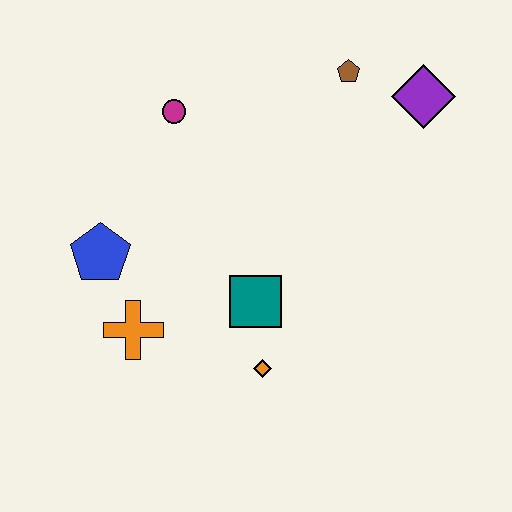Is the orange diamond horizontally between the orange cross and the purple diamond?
Yes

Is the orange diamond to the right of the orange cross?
Yes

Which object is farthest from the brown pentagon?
The orange cross is farthest from the brown pentagon.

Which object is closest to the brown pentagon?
The purple diamond is closest to the brown pentagon.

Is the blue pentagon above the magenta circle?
No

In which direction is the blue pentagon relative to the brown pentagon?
The blue pentagon is to the left of the brown pentagon.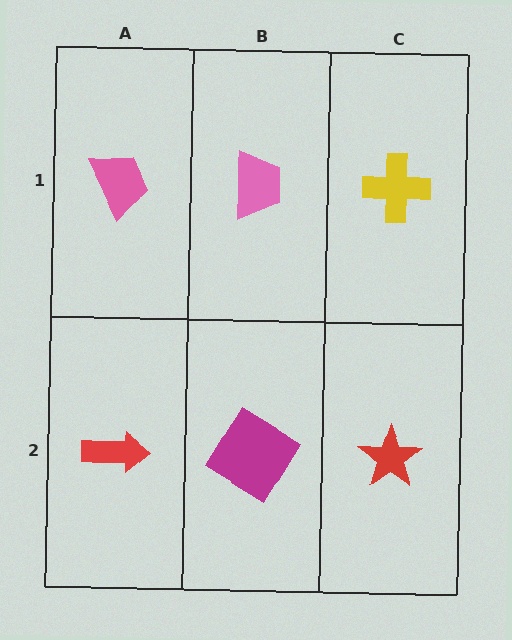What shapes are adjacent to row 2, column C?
A yellow cross (row 1, column C), a magenta diamond (row 2, column B).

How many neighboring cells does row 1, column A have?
2.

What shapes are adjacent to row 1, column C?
A red star (row 2, column C), a pink trapezoid (row 1, column B).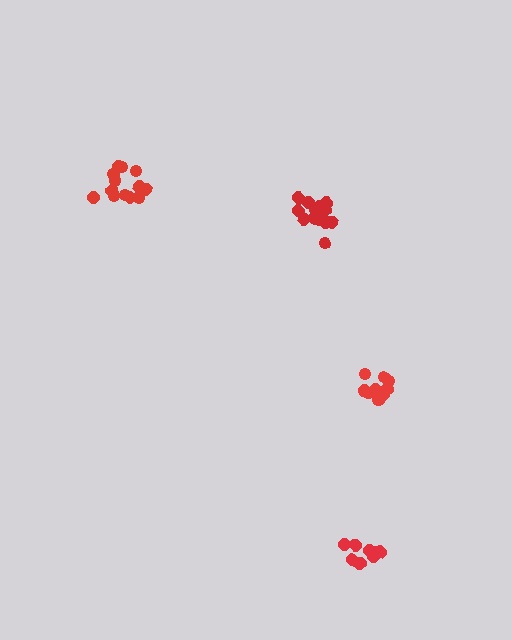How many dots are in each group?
Group 1: 9 dots, Group 2: 8 dots, Group 3: 14 dots, Group 4: 14 dots (45 total).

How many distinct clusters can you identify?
There are 4 distinct clusters.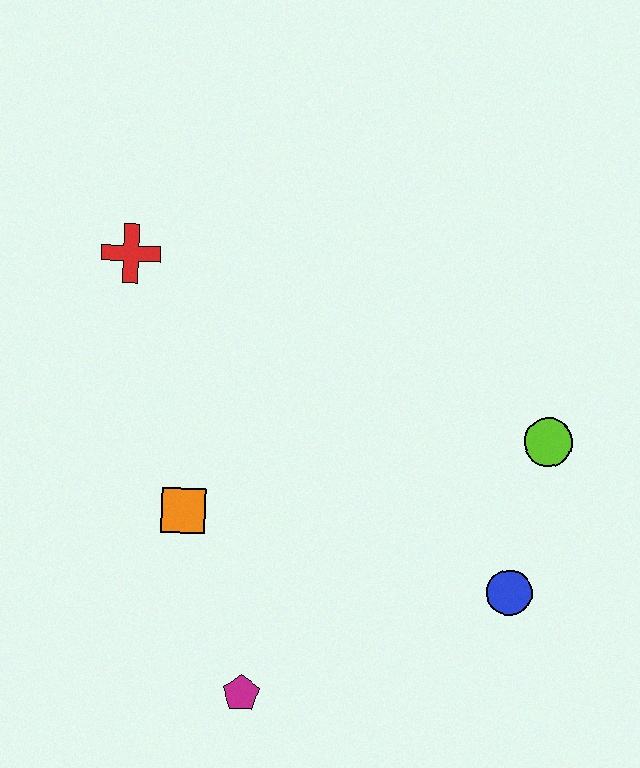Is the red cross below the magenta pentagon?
No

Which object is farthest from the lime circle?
The red cross is farthest from the lime circle.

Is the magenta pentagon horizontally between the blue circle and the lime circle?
No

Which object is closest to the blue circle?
The lime circle is closest to the blue circle.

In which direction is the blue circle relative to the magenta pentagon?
The blue circle is to the right of the magenta pentagon.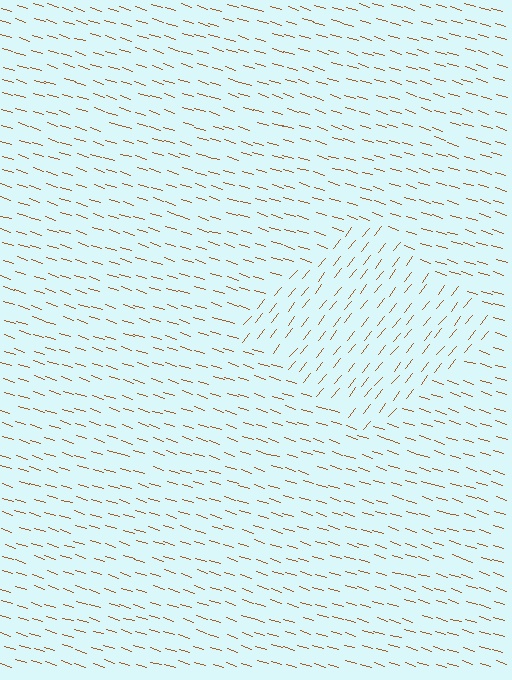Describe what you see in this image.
The image is filled with small brown line segments. A diamond region in the image has lines oriented differently from the surrounding lines, creating a visible texture boundary.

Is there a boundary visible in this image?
Yes, there is a texture boundary formed by a change in line orientation.